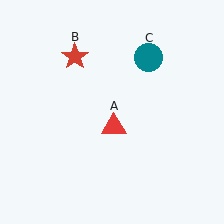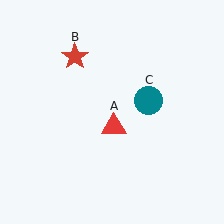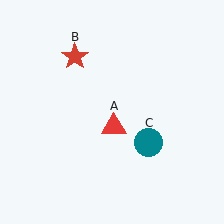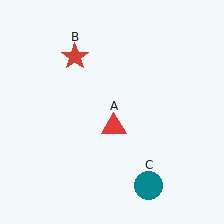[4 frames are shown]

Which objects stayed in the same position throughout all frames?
Red triangle (object A) and red star (object B) remained stationary.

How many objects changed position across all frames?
1 object changed position: teal circle (object C).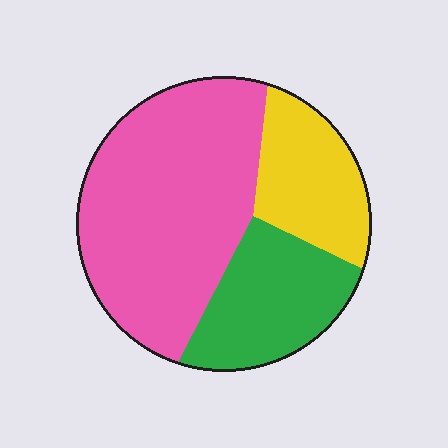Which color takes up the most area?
Pink, at roughly 55%.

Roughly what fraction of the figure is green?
Green takes up about one quarter (1/4) of the figure.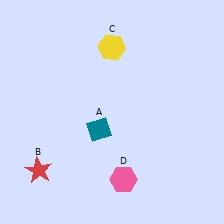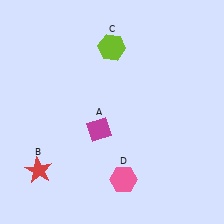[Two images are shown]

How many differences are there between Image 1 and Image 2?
There are 2 differences between the two images.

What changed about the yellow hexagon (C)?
In Image 1, C is yellow. In Image 2, it changed to lime.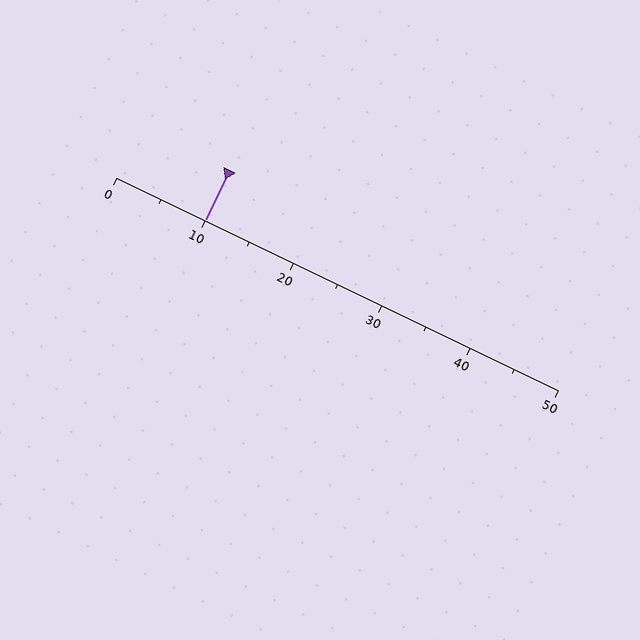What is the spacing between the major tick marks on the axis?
The major ticks are spaced 10 apart.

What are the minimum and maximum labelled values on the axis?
The axis runs from 0 to 50.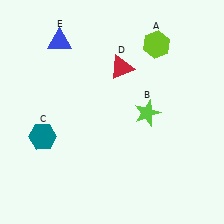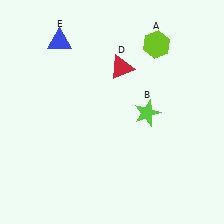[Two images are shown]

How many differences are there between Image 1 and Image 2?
There is 1 difference between the two images.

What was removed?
The teal hexagon (C) was removed in Image 2.